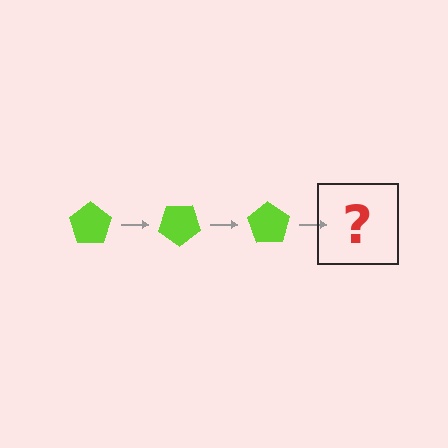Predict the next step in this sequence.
The next step is a lime pentagon rotated 105 degrees.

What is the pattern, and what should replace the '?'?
The pattern is that the pentagon rotates 35 degrees each step. The '?' should be a lime pentagon rotated 105 degrees.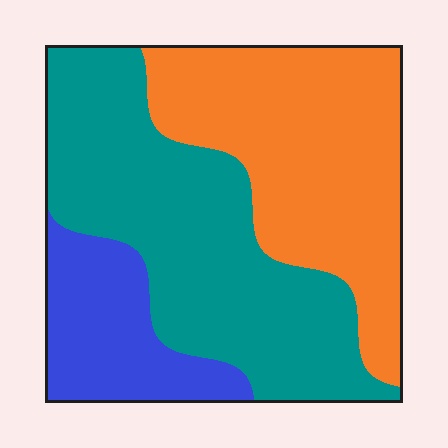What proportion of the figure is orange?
Orange takes up about three eighths (3/8) of the figure.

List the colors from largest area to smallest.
From largest to smallest: teal, orange, blue.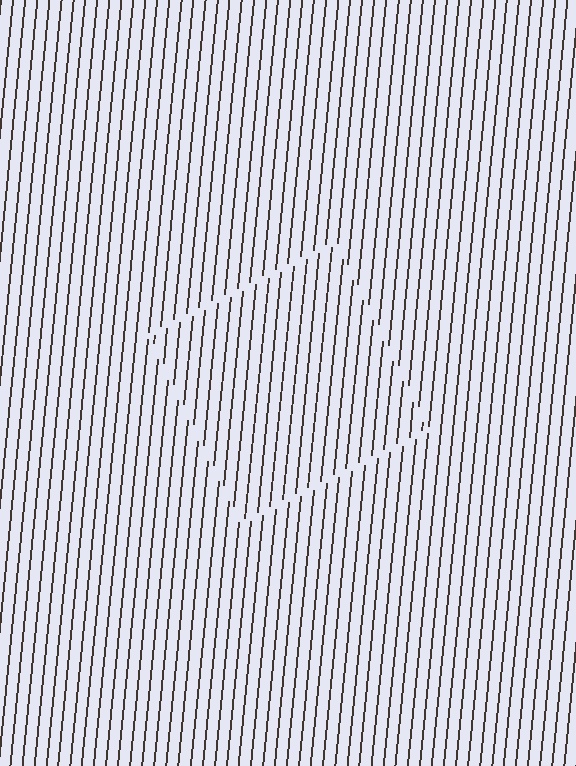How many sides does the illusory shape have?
4 sides — the line-ends trace a square.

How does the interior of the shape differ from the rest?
The interior of the shape contains the same grating, shifted by half a period — the contour is defined by the phase discontinuity where line-ends from the inner and outer gratings abut.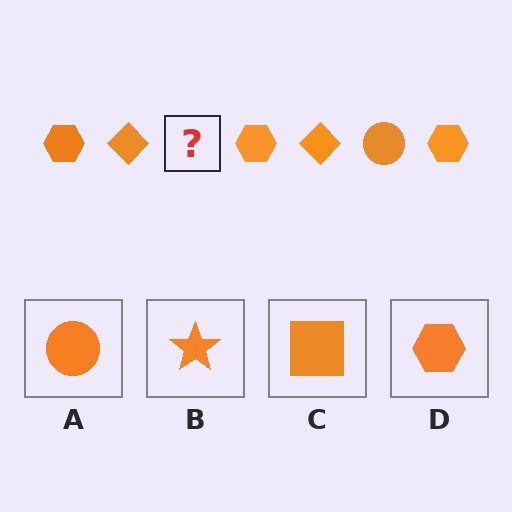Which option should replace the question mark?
Option A.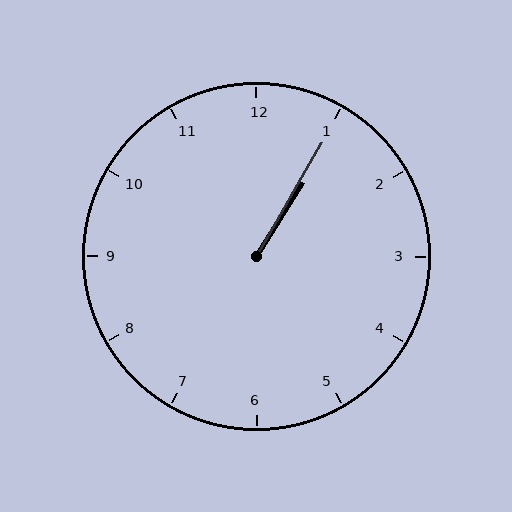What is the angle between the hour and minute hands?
Approximately 2 degrees.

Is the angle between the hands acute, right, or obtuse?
It is acute.